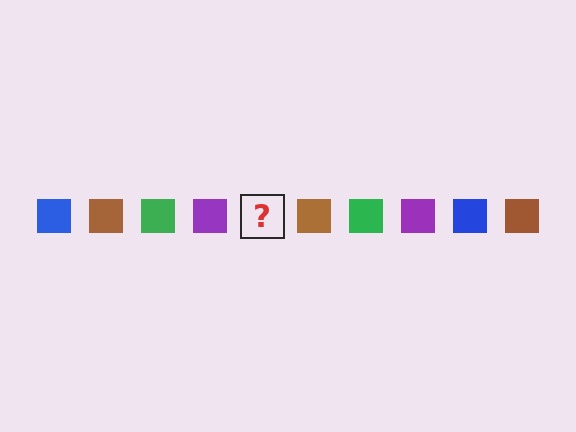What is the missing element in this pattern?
The missing element is a blue square.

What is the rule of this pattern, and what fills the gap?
The rule is that the pattern cycles through blue, brown, green, purple squares. The gap should be filled with a blue square.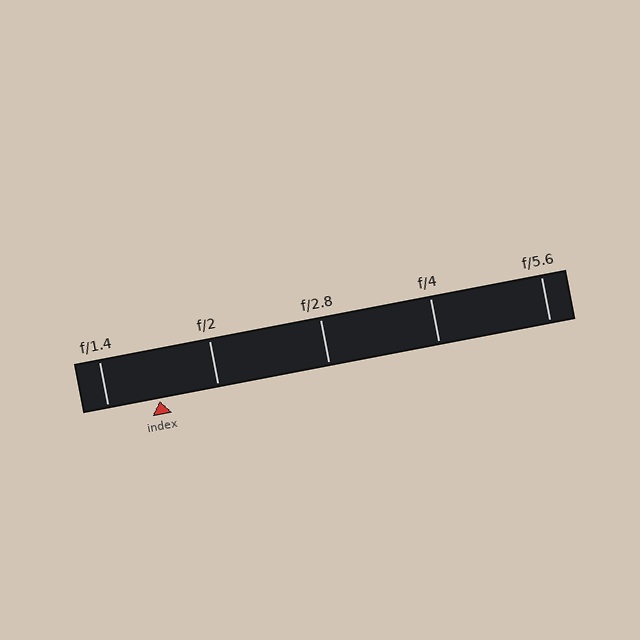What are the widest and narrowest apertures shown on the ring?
The widest aperture shown is f/1.4 and the narrowest is f/5.6.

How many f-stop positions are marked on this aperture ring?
There are 5 f-stop positions marked.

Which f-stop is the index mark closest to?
The index mark is closest to f/1.4.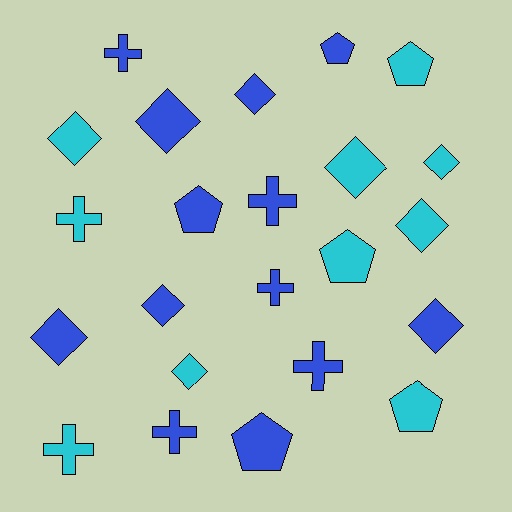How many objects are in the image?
There are 23 objects.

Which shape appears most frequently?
Diamond, with 10 objects.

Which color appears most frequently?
Blue, with 13 objects.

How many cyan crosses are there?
There are 2 cyan crosses.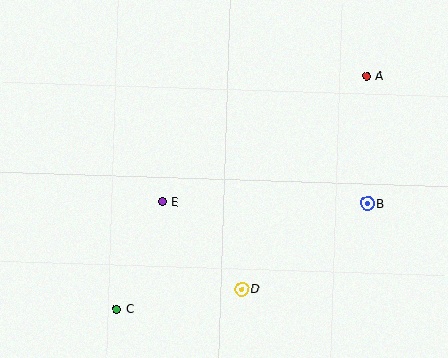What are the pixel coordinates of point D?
Point D is at (242, 289).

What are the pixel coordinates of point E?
Point E is at (163, 202).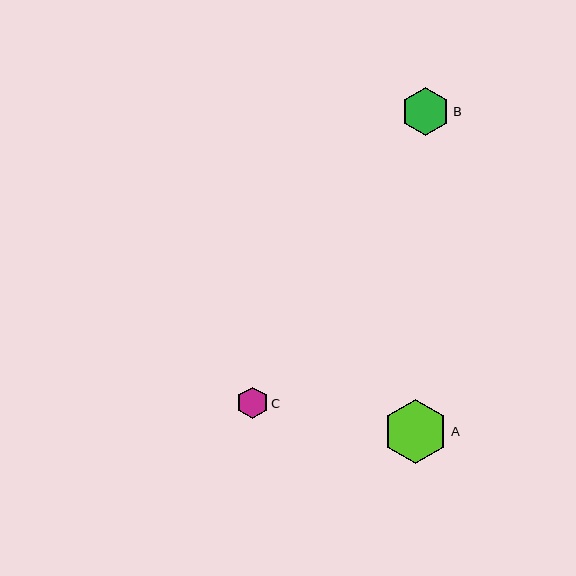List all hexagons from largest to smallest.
From largest to smallest: A, B, C.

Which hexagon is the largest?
Hexagon A is the largest with a size of approximately 65 pixels.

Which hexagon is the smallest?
Hexagon C is the smallest with a size of approximately 32 pixels.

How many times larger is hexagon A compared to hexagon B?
Hexagon A is approximately 1.3 times the size of hexagon B.